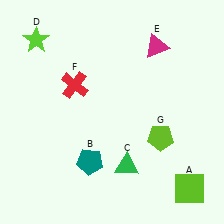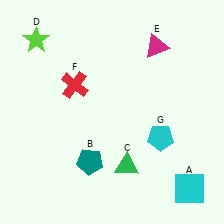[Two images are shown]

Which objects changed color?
A changed from lime to cyan. G changed from lime to cyan.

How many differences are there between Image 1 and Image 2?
There are 2 differences between the two images.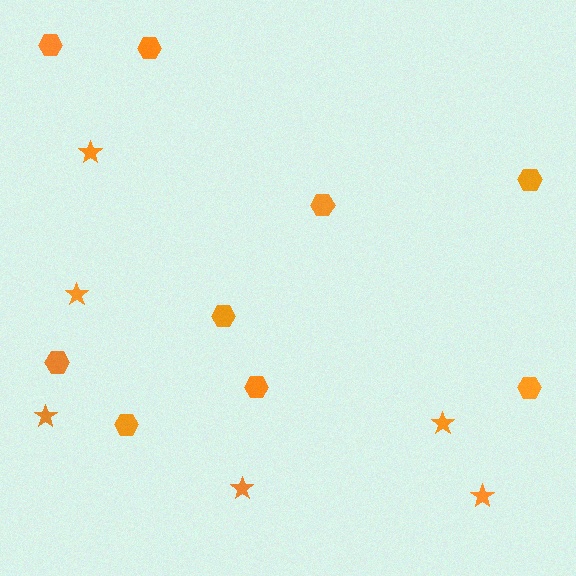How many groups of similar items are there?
There are 2 groups: one group of hexagons (9) and one group of stars (6).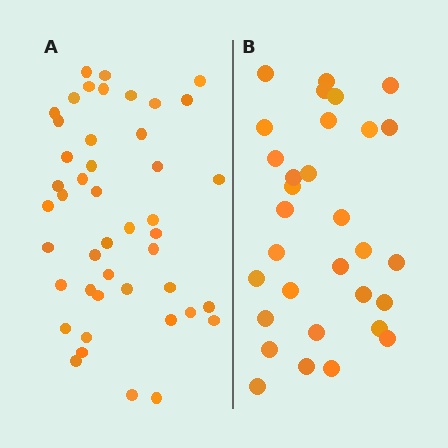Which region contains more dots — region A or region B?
Region A (the left region) has more dots.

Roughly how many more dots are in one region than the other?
Region A has approximately 15 more dots than region B.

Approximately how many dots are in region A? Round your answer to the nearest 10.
About 40 dots. (The exact count is 45, which rounds to 40.)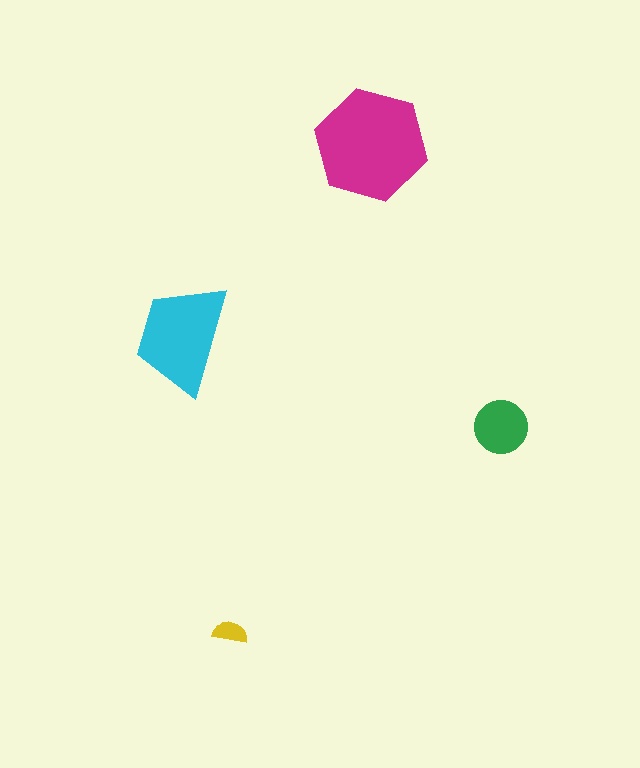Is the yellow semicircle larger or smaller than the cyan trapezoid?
Smaller.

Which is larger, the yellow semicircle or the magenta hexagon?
The magenta hexagon.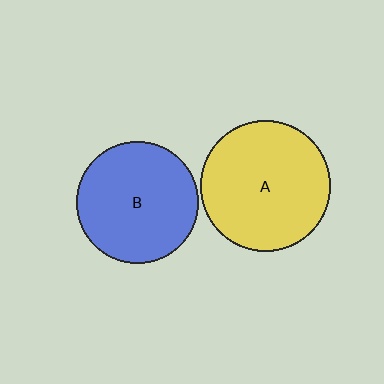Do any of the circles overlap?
No, none of the circles overlap.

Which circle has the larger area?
Circle A (yellow).